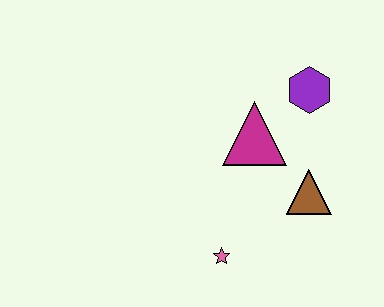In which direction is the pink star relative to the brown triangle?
The pink star is to the left of the brown triangle.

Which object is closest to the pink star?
The brown triangle is closest to the pink star.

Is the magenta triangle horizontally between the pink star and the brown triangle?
Yes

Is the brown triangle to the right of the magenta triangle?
Yes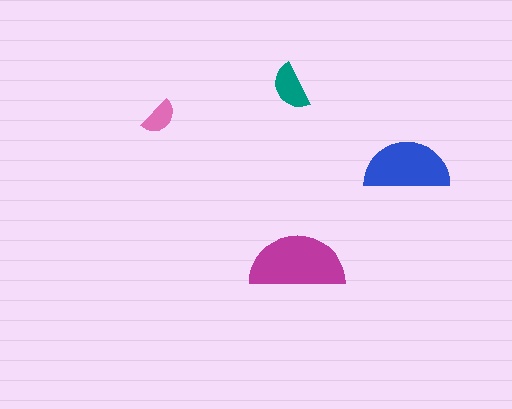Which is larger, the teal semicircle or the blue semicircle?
The blue one.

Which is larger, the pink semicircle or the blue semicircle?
The blue one.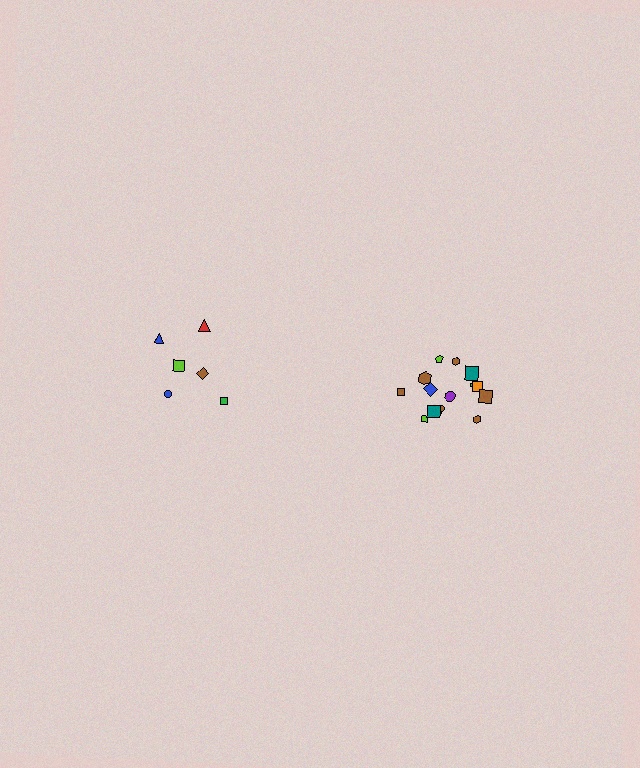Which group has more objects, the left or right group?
The right group.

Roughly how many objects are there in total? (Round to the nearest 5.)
Roughly 20 objects in total.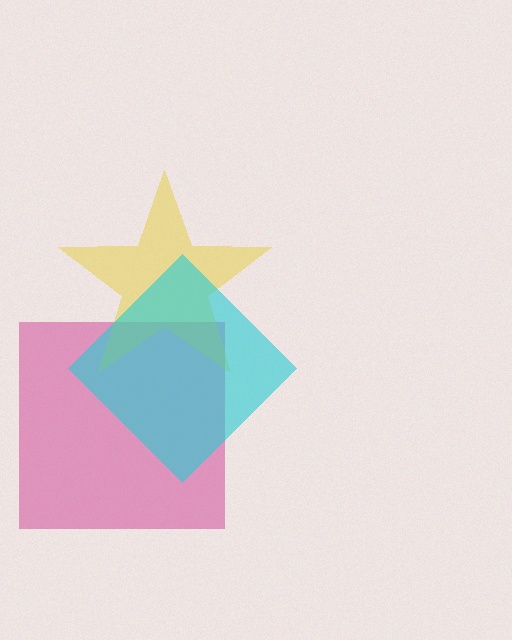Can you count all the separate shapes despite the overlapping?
Yes, there are 3 separate shapes.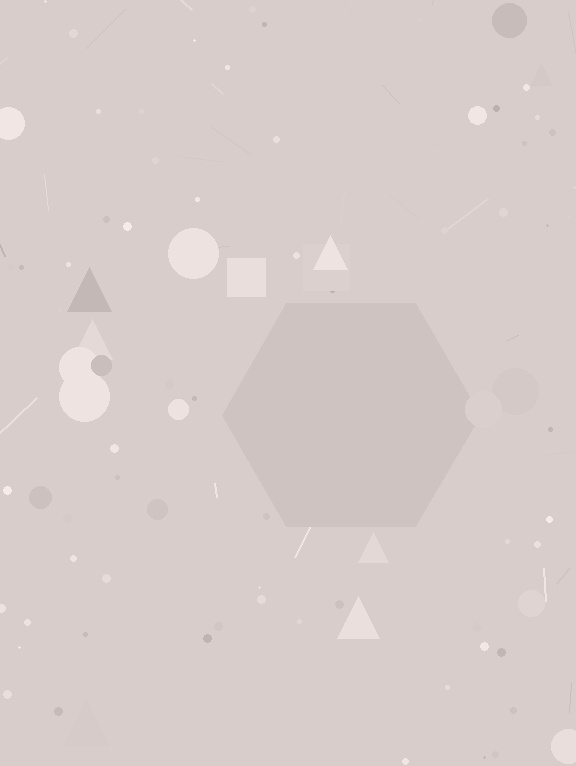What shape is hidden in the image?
A hexagon is hidden in the image.